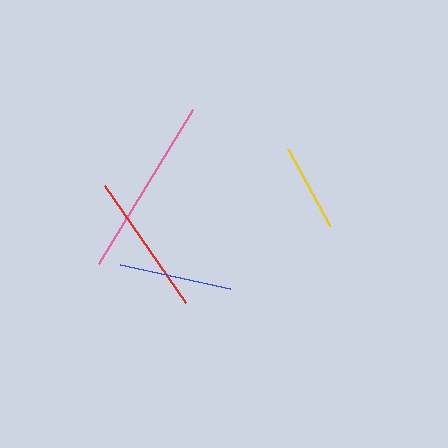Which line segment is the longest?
The pink line is the longest at approximately 180 pixels.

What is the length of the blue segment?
The blue segment is approximately 113 pixels long.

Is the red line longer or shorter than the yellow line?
The red line is longer than the yellow line.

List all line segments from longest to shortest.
From longest to shortest: pink, red, blue, yellow.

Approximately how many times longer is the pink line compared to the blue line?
The pink line is approximately 1.6 times the length of the blue line.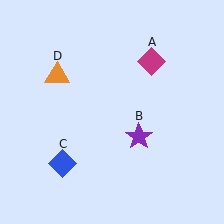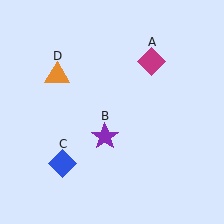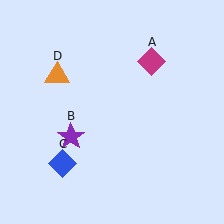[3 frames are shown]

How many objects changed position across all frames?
1 object changed position: purple star (object B).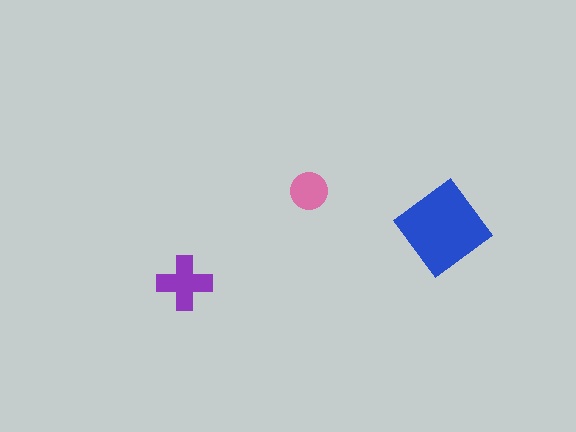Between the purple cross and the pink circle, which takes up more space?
The purple cross.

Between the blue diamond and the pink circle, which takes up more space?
The blue diamond.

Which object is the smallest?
The pink circle.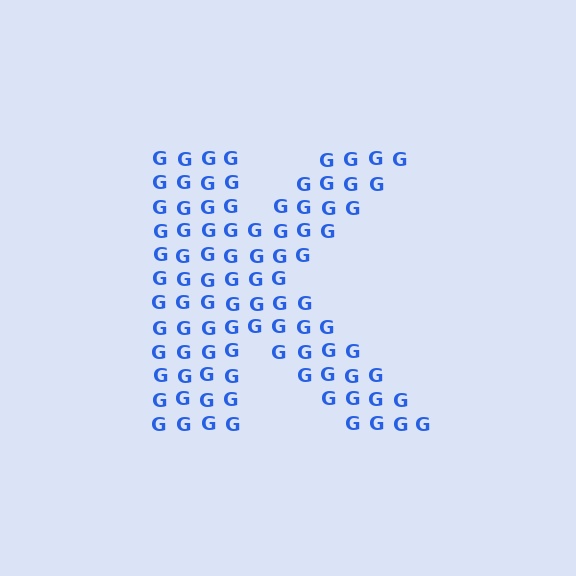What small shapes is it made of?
It is made of small letter G's.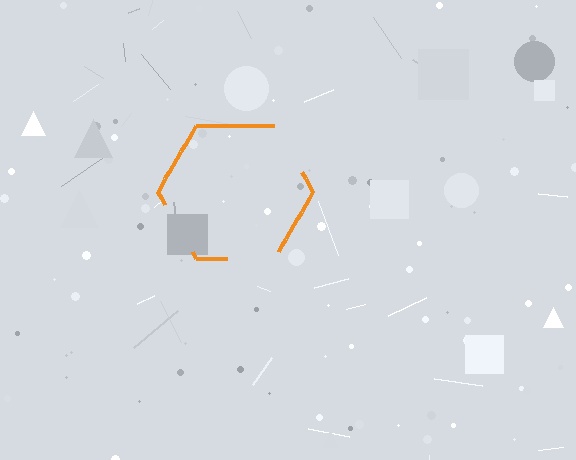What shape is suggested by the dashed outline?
The dashed outline suggests a hexagon.